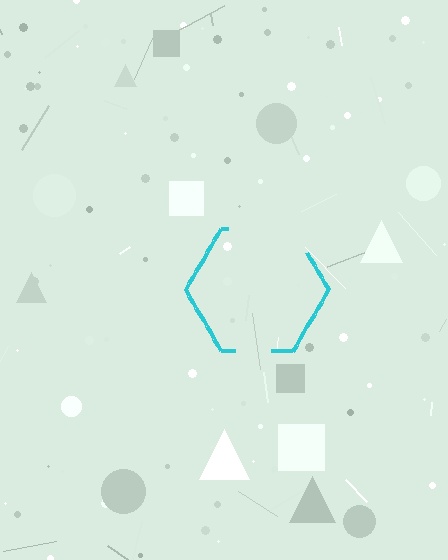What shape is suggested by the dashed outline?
The dashed outline suggests a hexagon.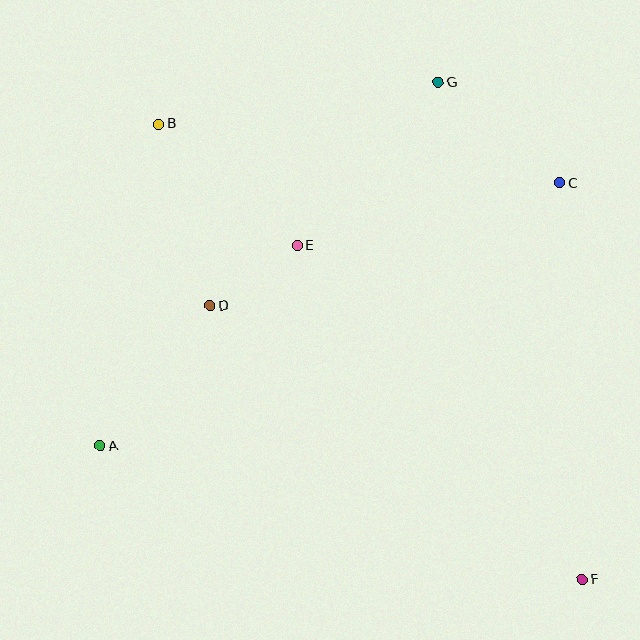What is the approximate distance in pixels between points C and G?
The distance between C and G is approximately 158 pixels.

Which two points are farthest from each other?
Points B and F are farthest from each other.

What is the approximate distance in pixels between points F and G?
The distance between F and G is approximately 517 pixels.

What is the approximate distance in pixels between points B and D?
The distance between B and D is approximately 189 pixels.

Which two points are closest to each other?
Points D and E are closest to each other.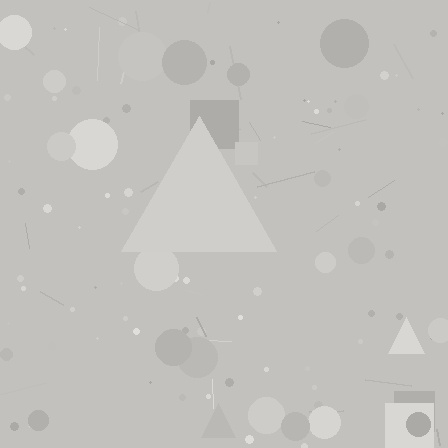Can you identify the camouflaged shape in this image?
The camouflaged shape is a triangle.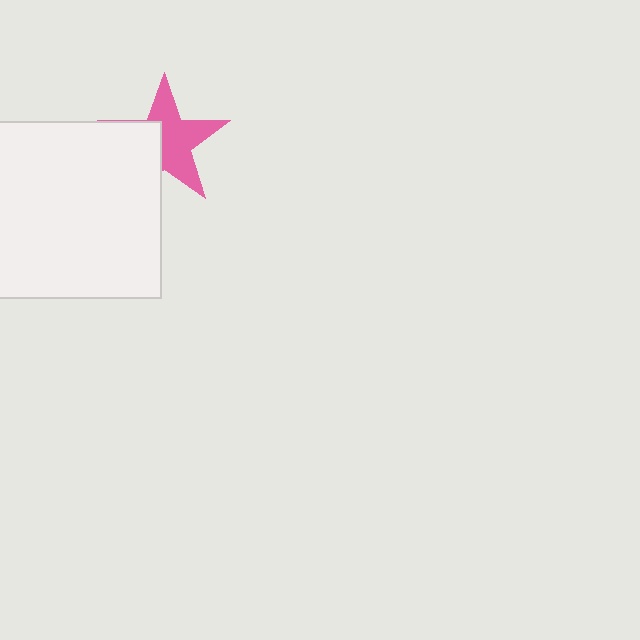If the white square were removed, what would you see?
You would see the complete pink star.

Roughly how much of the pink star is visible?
About half of it is visible (roughly 61%).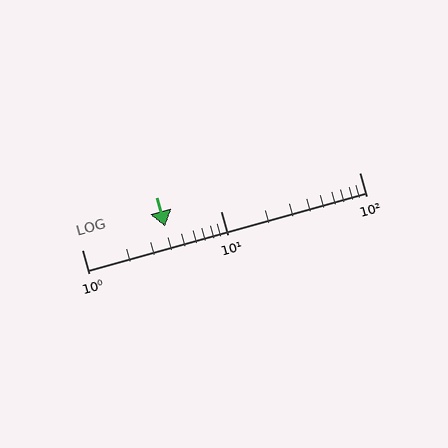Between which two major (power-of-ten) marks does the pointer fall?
The pointer is between 1 and 10.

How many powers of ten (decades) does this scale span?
The scale spans 2 decades, from 1 to 100.